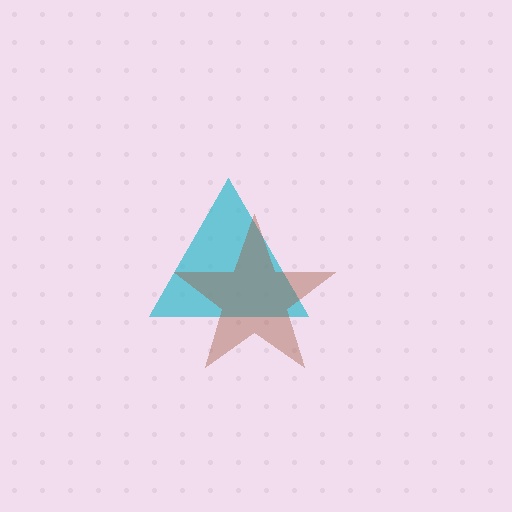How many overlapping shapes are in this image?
There are 2 overlapping shapes in the image.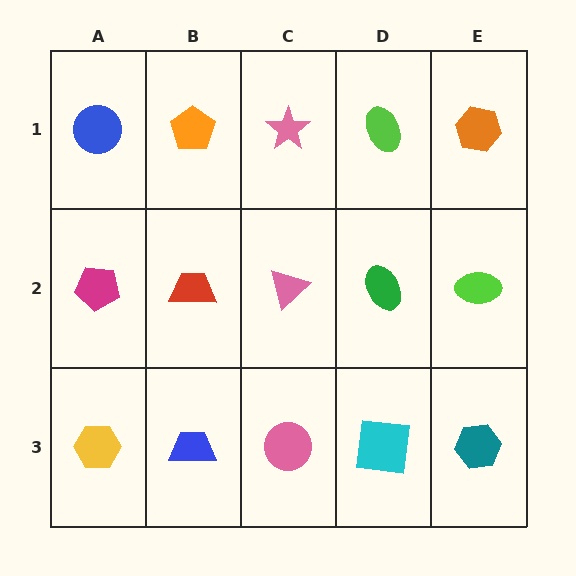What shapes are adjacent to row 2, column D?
A lime ellipse (row 1, column D), a cyan square (row 3, column D), a pink triangle (row 2, column C), a lime ellipse (row 2, column E).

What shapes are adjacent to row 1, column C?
A pink triangle (row 2, column C), an orange pentagon (row 1, column B), a lime ellipse (row 1, column D).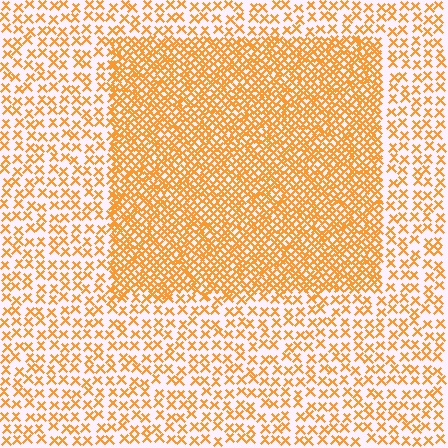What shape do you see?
I see a rectangle.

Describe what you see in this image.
The image contains small orange elements arranged at two different densities. A rectangle-shaped region is visible where the elements are more densely packed than the surrounding area.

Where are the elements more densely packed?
The elements are more densely packed inside the rectangle boundary.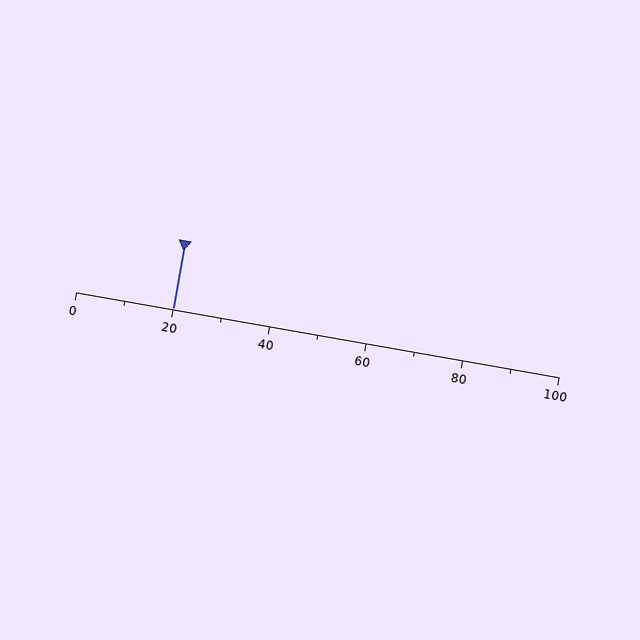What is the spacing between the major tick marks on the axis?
The major ticks are spaced 20 apart.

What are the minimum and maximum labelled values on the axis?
The axis runs from 0 to 100.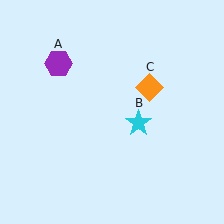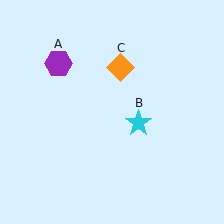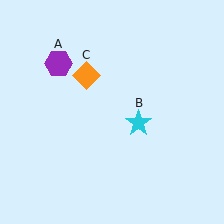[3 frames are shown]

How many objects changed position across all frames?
1 object changed position: orange diamond (object C).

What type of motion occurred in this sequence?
The orange diamond (object C) rotated counterclockwise around the center of the scene.